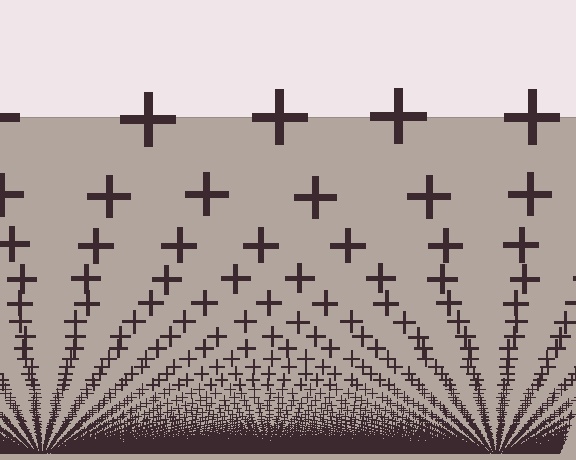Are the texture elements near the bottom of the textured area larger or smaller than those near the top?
Smaller. The gradient is inverted — elements near the bottom are smaller and denser.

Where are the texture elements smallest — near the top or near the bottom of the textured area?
Near the bottom.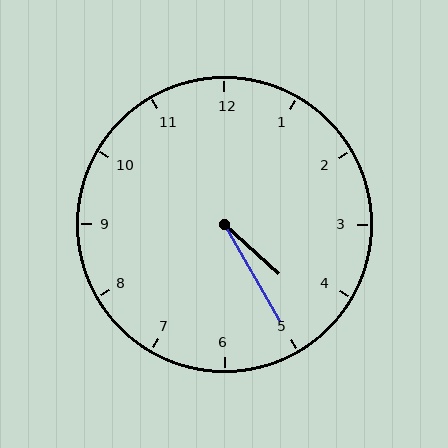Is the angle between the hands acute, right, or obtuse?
It is acute.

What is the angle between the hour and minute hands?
Approximately 18 degrees.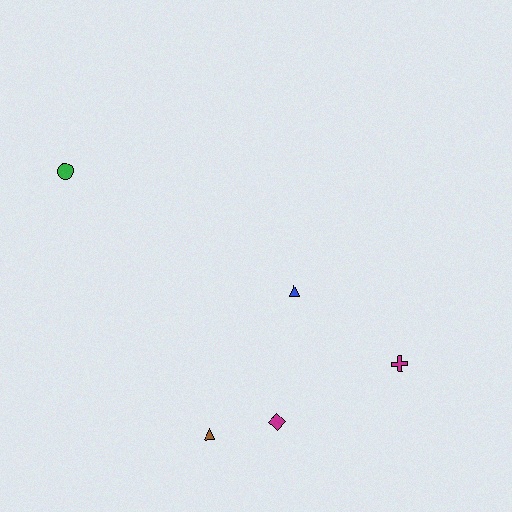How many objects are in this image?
There are 5 objects.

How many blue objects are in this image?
There is 1 blue object.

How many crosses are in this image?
There is 1 cross.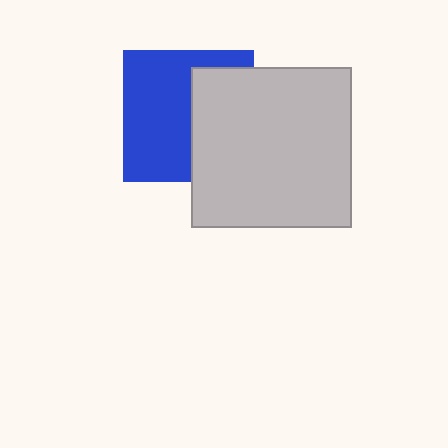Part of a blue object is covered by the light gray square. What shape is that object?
It is a square.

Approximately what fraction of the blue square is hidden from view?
Roughly 41% of the blue square is hidden behind the light gray square.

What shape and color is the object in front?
The object in front is a light gray square.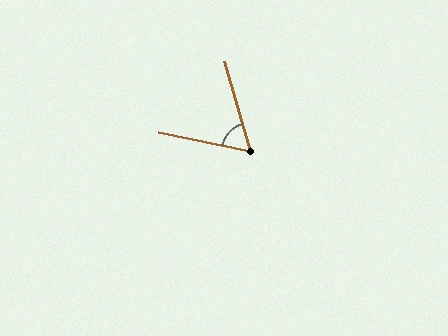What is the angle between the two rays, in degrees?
Approximately 63 degrees.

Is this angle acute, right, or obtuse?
It is acute.